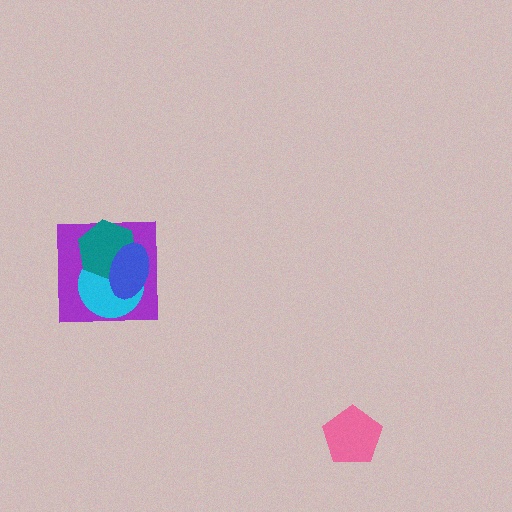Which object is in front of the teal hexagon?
The blue ellipse is in front of the teal hexagon.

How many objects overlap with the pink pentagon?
0 objects overlap with the pink pentagon.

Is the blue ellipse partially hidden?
No, no other shape covers it.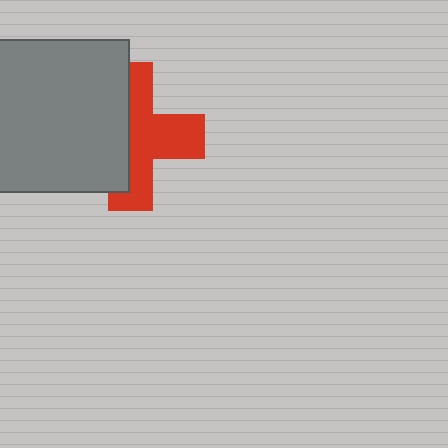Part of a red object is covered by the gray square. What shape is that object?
It is a cross.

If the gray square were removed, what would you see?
You would see the complete red cross.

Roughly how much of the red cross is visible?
About half of it is visible (roughly 55%).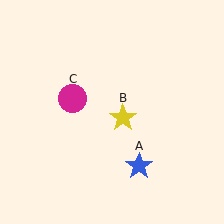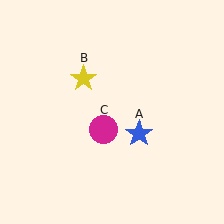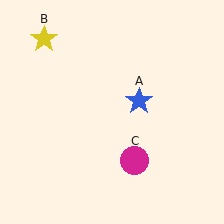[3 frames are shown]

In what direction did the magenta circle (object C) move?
The magenta circle (object C) moved down and to the right.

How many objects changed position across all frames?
3 objects changed position: blue star (object A), yellow star (object B), magenta circle (object C).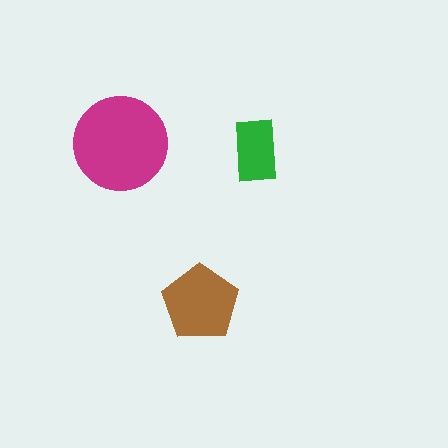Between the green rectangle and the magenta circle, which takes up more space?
The magenta circle.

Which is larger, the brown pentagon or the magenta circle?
The magenta circle.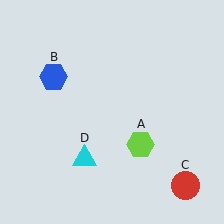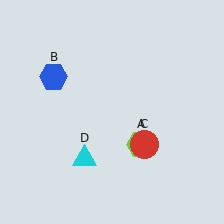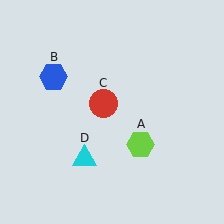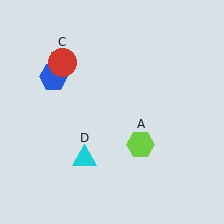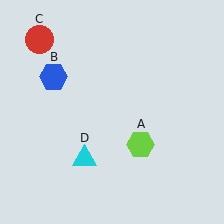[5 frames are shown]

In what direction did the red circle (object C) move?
The red circle (object C) moved up and to the left.